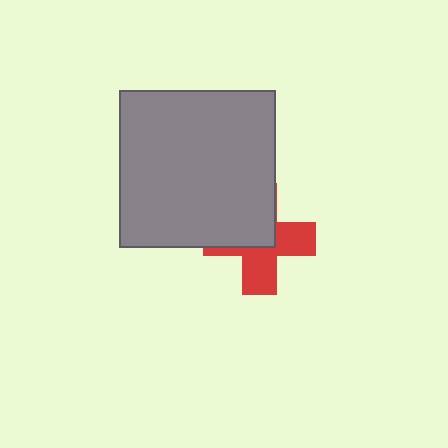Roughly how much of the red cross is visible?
About half of it is visible (roughly 52%).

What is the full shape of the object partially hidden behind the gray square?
The partially hidden object is a red cross.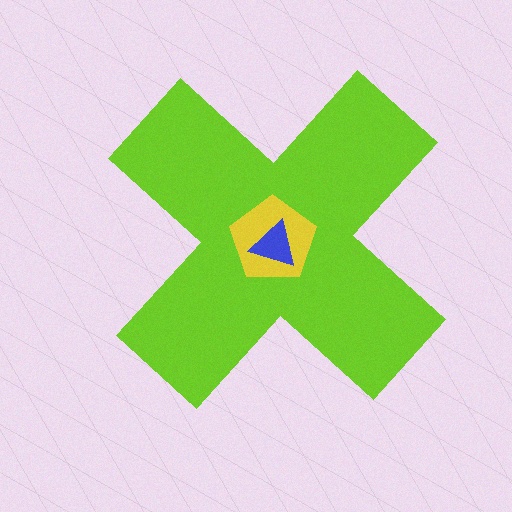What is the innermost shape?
The blue triangle.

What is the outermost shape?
The lime cross.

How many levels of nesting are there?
3.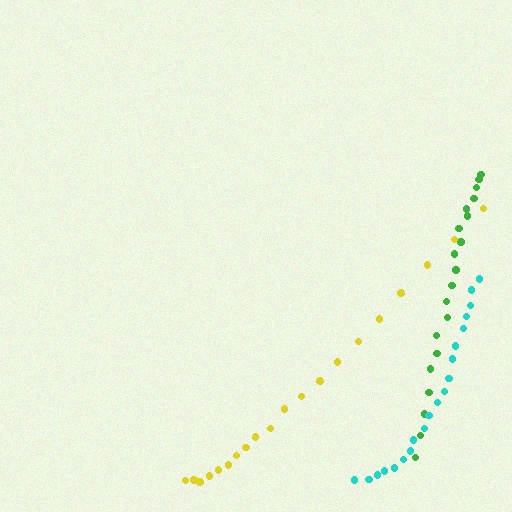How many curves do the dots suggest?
There are 3 distinct paths.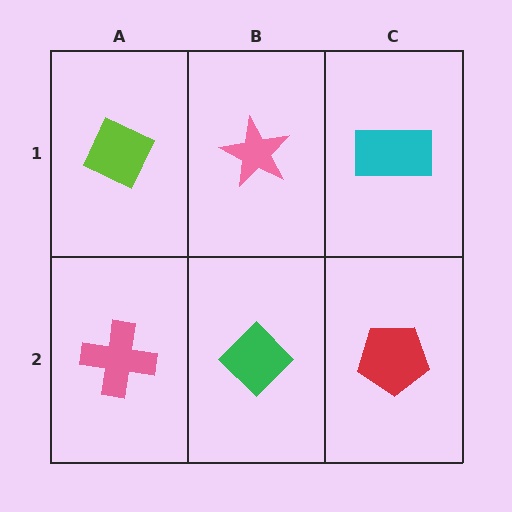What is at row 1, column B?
A pink star.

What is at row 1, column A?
A lime diamond.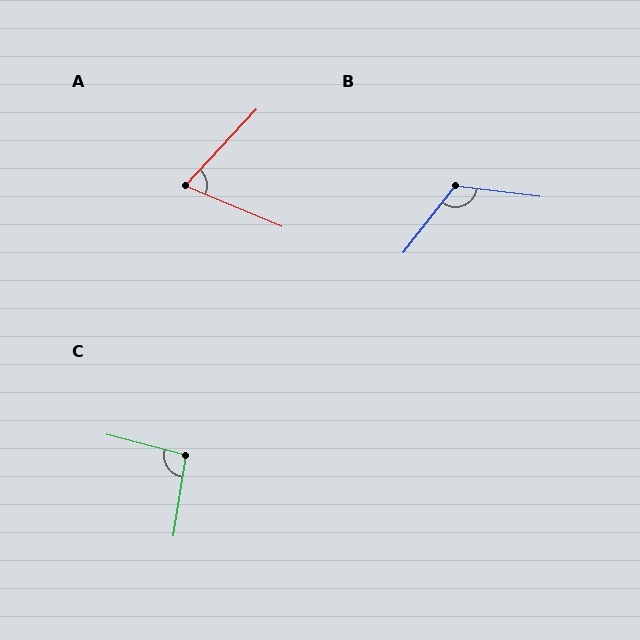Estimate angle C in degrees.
Approximately 95 degrees.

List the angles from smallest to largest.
A (70°), C (95°), B (121°).